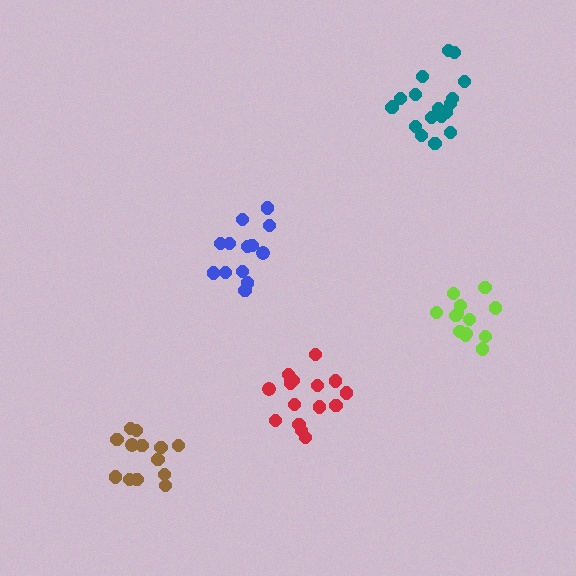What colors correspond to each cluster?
The clusters are colored: blue, lime, red, brown, teal.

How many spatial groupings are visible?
There are 5 spatial groupings.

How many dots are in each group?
Group 1: 13 dots, Group 2: 13 dots, Group 3: 16 dots, Group 4: 13 dots, Group 5: 18 dots (73 total).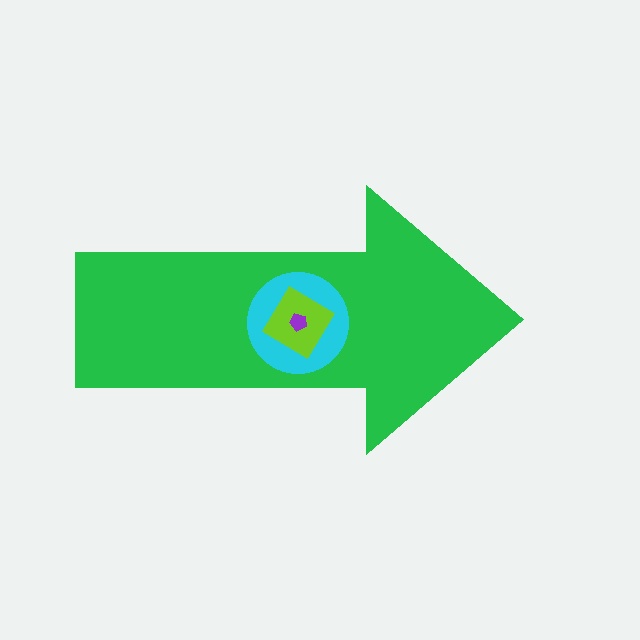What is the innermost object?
The purple pentagon.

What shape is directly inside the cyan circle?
The lime diamond.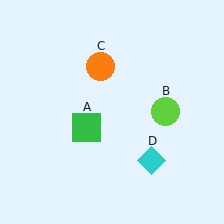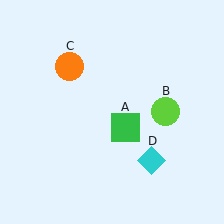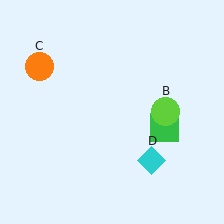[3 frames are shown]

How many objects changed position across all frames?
2 objects changed position: green square (object A), orange circle (object C).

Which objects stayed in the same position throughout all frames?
Lime circle (object B) and cyan diamond (object D) remained stationary.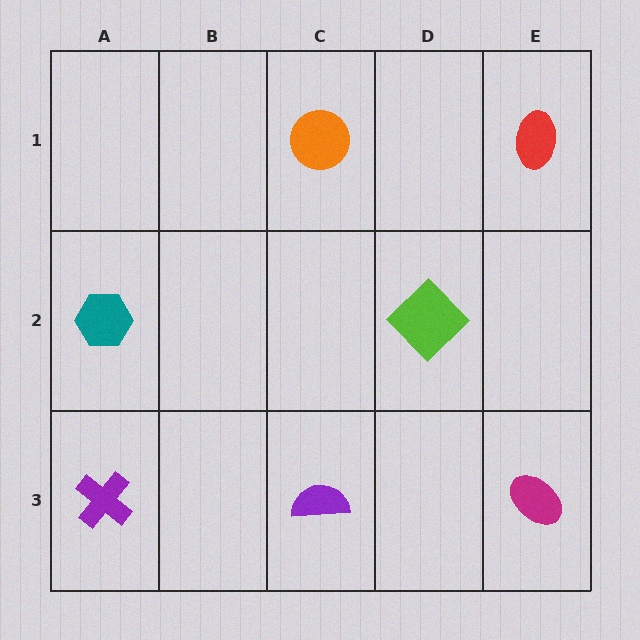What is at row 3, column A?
A purple cross.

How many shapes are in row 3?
3 shapes.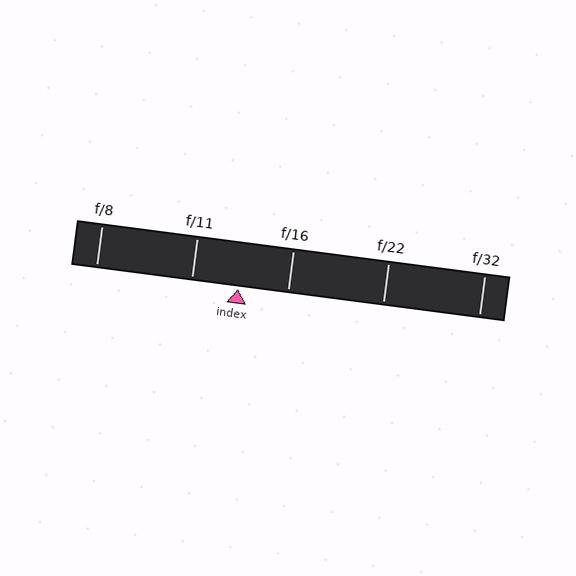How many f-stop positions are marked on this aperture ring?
There are 5 f-stop positions marked.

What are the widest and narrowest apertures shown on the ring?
The widest aperture shown is f/8 and the narrowest is f/32.